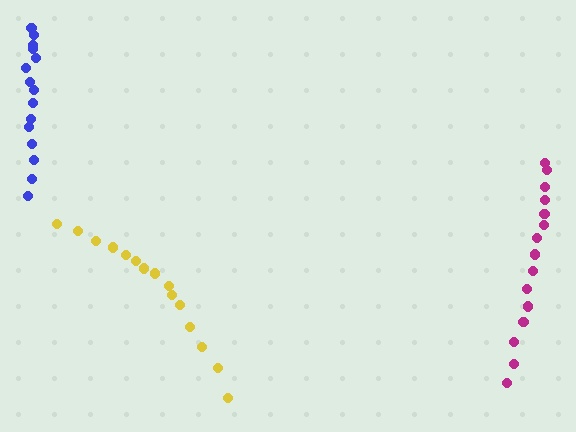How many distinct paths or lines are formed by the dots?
There are 3 distinct paths.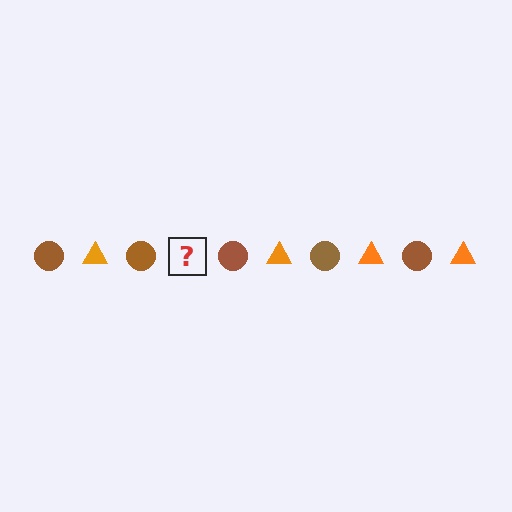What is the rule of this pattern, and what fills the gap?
The rule is that the pattern alternates between brown circle and orange triangle. The gap should be filled with an orange triangle.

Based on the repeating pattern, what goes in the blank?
The blank should be an orange triangle.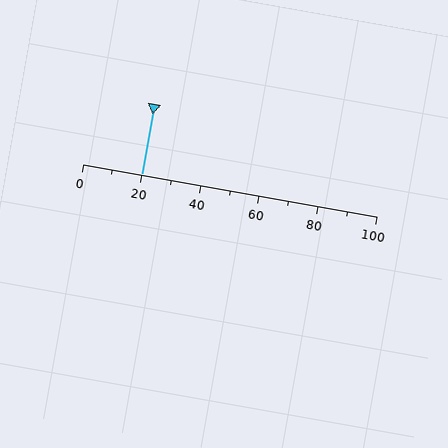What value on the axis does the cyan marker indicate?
The marker indicates approximately 20.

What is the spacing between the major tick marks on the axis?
The major ticks are spaced 20 apart.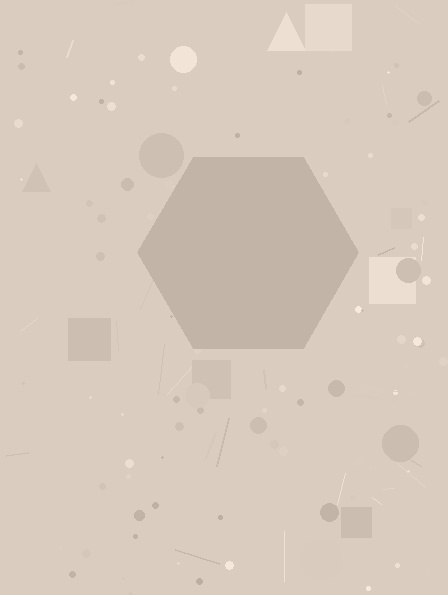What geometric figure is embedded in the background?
A hexagon is embedded in the background.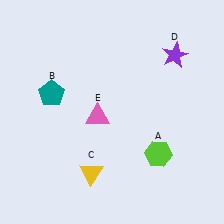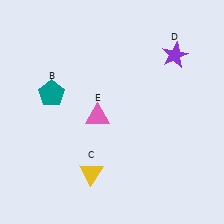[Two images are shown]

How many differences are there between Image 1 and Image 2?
There is 1 difference between the two images.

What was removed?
The lime hexagon (A) was removed in Image 2.